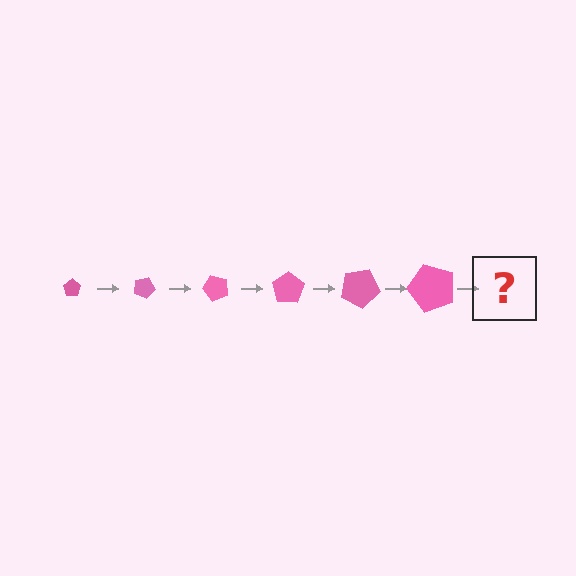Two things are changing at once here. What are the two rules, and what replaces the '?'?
The two rules are that the pentagon grows larger each step and it rotates 25 degrees each step. The '?' should be a pentagon, larger than the previous one and rotated 150 degrees from the start.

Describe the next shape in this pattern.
It should be a pentagon, larger than the previous one and rotated 150 degrees from the start.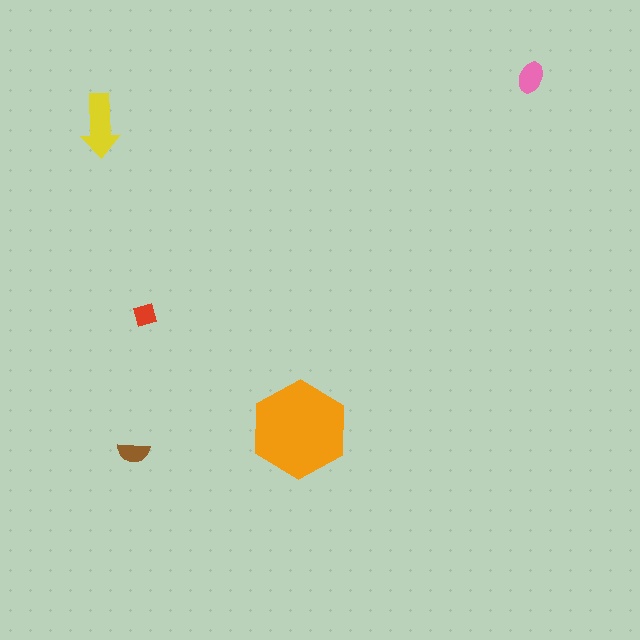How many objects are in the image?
There are 5 objects in the image.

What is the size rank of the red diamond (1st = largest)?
5th.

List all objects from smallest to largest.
The red diamond, the brown semicircle, the pink ellipse, the yellow arrow, the orange hexagon.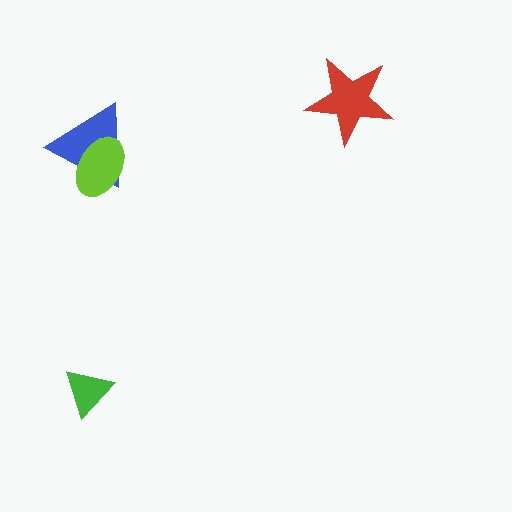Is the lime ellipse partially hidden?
No, no other shape covers it.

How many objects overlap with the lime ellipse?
1 object overlaps with the lime ellipse.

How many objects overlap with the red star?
0 objects overlap with the red star.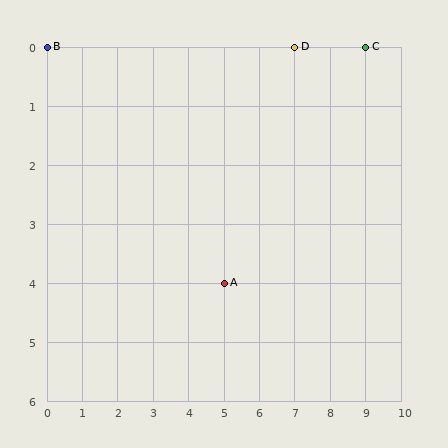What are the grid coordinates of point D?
Point D is at grid coordinates (7, 0).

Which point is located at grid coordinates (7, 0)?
Point D is at (7, 0).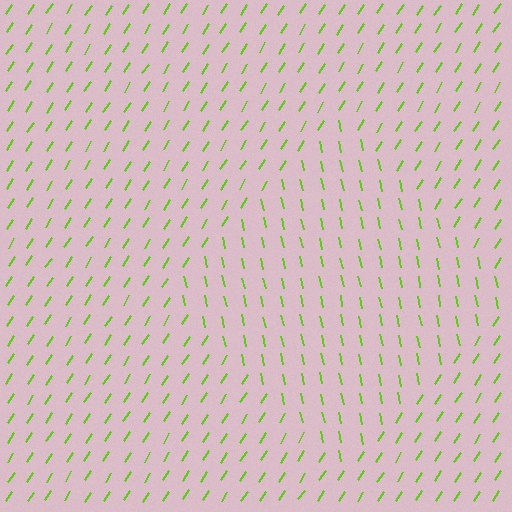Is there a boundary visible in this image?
Yes, there is a texture boundary formed by a change in line orientation.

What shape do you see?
I see a diamond.